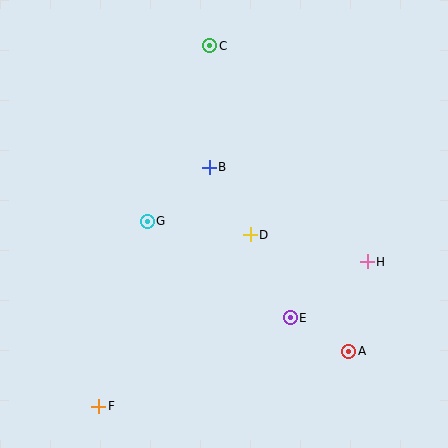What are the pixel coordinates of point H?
Point H is at (367, 262).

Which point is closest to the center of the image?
Point D at (250, 235) is closest to the center.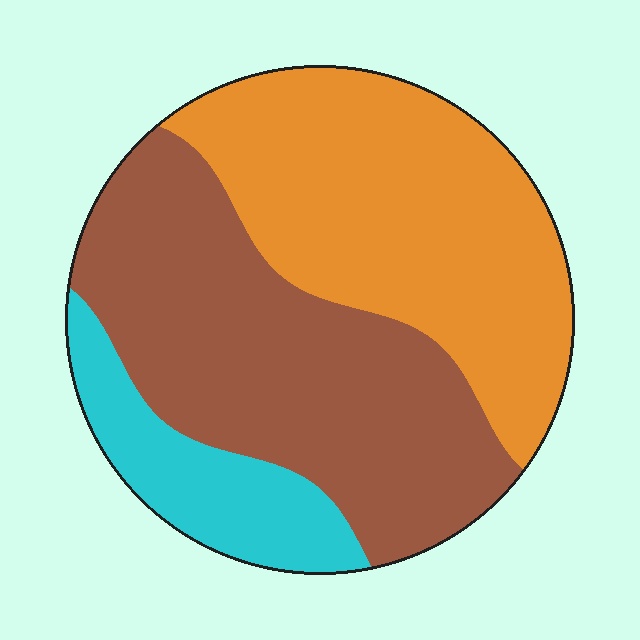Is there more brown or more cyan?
Brown.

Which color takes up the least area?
Cyan, at roughly 15%.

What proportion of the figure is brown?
Brown covers roughly 45% of the figure.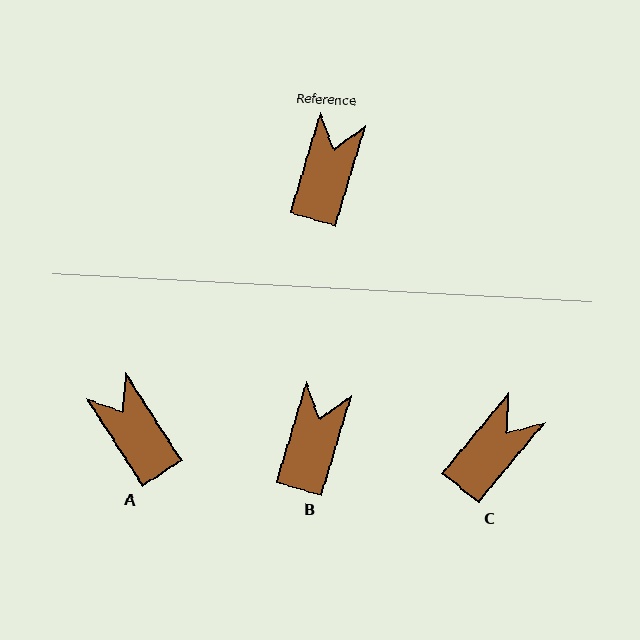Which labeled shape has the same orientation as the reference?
B.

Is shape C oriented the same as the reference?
No, it is off by about 23 degrees.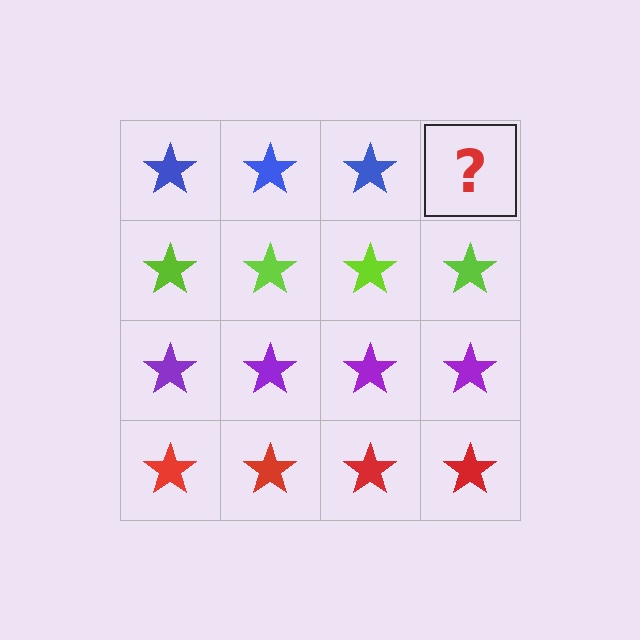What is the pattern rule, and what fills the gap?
The rule is that each row has a consistent color. The gap should be filled with a blue star.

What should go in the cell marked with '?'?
The missing cell should contain a blue star.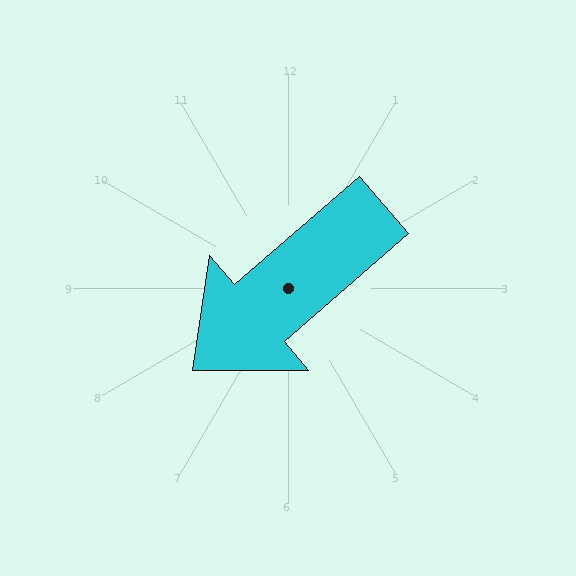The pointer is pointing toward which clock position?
Roughly 8 o'clock.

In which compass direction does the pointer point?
Southwest.